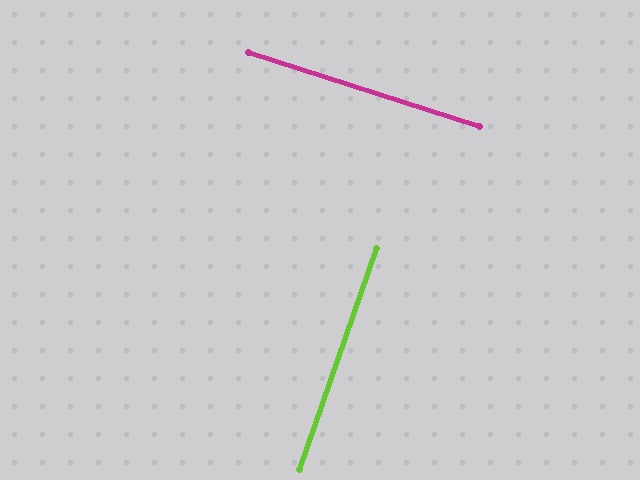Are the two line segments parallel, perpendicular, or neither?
Perpendicular — they meet at approximately 89°.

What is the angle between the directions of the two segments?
Approximately 89 degrees.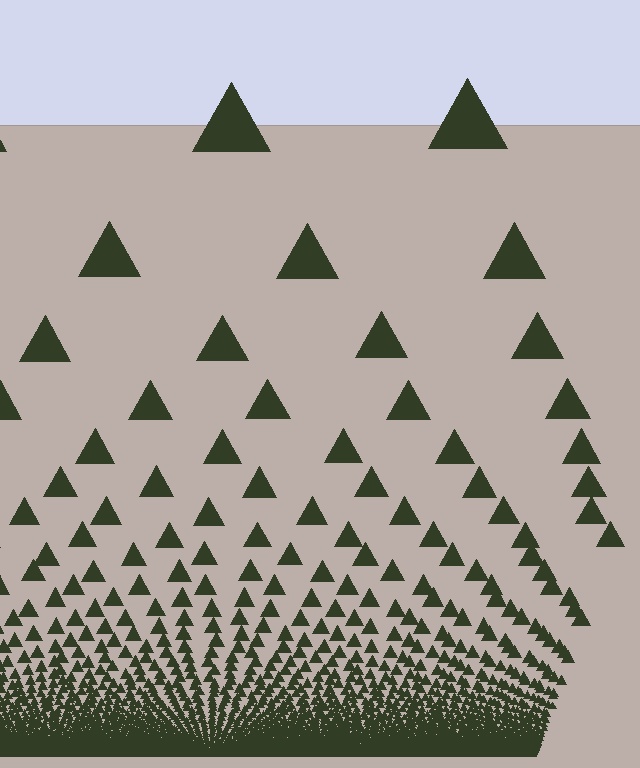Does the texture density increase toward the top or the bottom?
Density increases toward the bottom.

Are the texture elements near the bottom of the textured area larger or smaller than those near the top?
Smaller. The gradient is inverted — elements near the bottom are smaller and denser.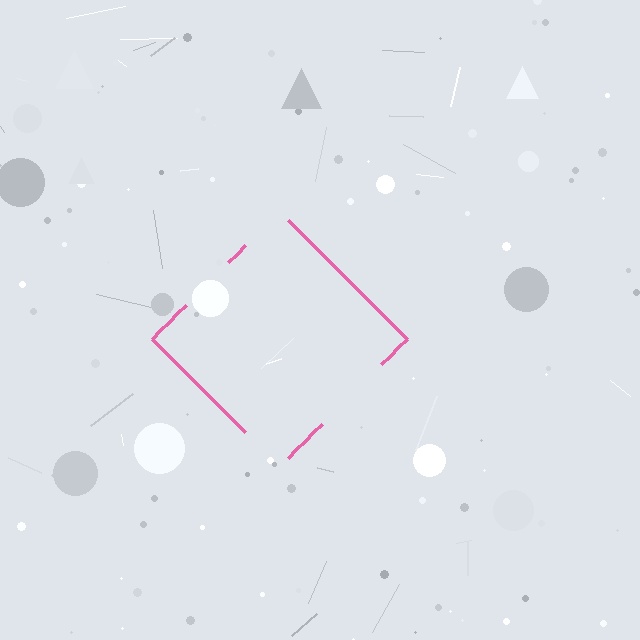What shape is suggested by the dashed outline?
The dashed outline suggests a diamond.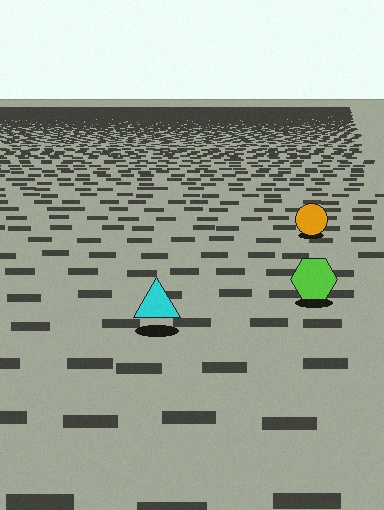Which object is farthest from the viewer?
The orange circle is farthest from the viewer. It appears smaller and the ground texture around it is denser.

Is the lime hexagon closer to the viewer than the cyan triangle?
No. The cyan triangle is closer — you can tell from the texture gradient: the ground texture is coarser near it.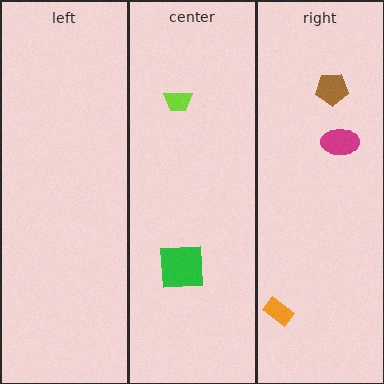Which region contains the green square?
The center region.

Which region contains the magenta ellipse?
The right region.